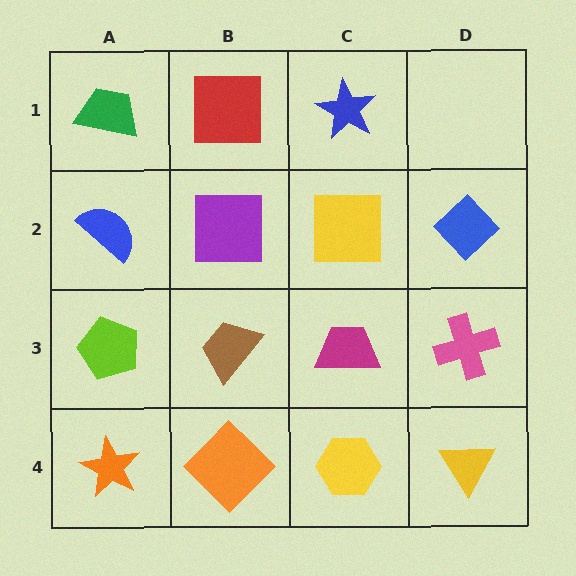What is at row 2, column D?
A blue diamond.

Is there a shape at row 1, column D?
No, that cell is empty.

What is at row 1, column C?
A blue star.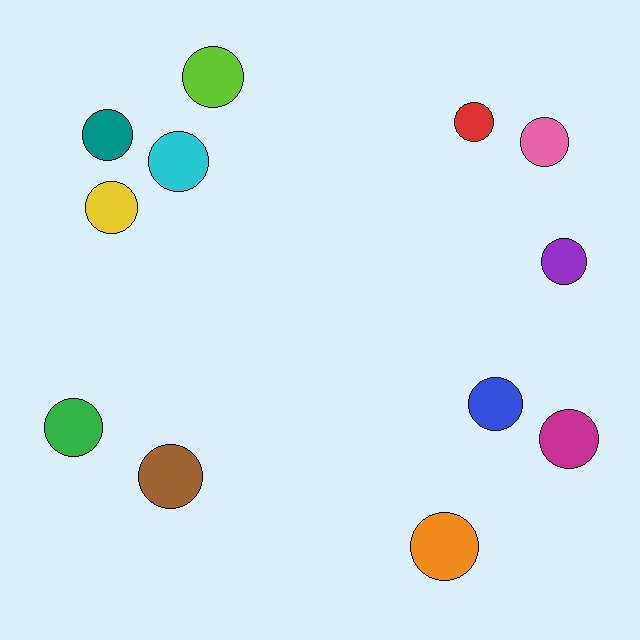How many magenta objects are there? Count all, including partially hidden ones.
There is 1 magenta object.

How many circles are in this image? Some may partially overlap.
There are 12 circles.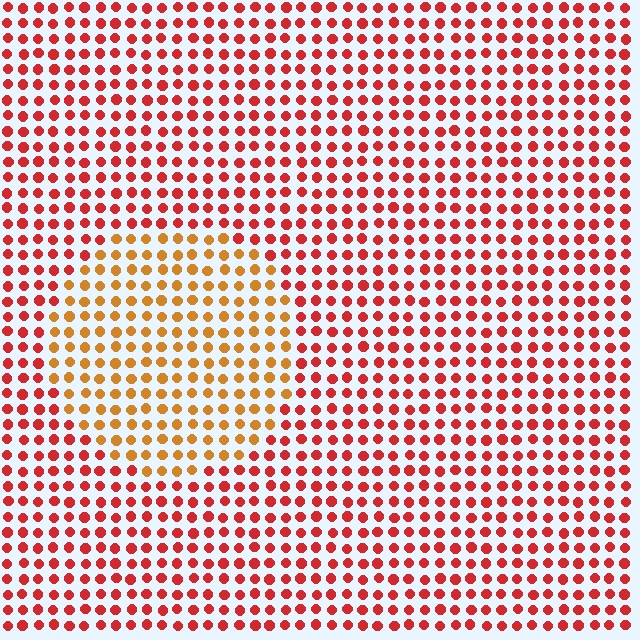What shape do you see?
I see a circle.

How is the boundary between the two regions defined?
The boundary is defined purely by a slight shift in hue (about 35 degrees). Spacing, size, and orientation are identical on both sides.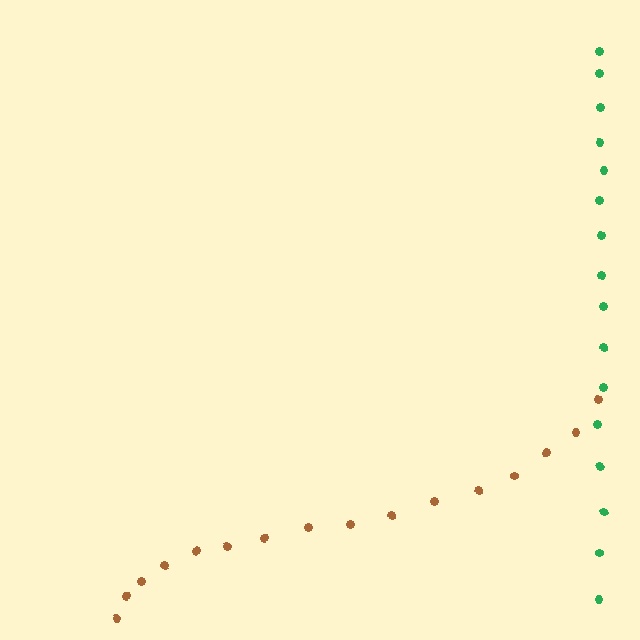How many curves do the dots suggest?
There are 2 distinct paths.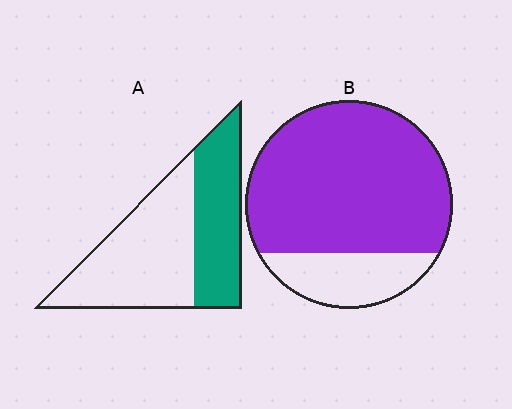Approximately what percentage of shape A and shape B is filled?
A is approximately 40% and B is approximately 80%.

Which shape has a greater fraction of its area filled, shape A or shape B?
Shape B.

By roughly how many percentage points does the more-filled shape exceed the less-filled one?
By roughly 40 percentage points (B over A).